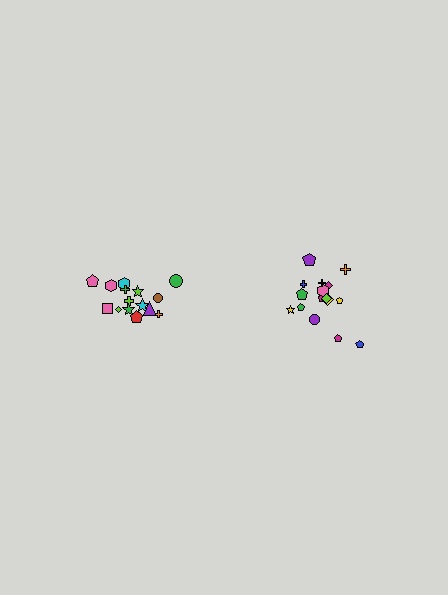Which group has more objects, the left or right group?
The right group.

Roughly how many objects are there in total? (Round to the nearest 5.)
Roughly 35 objects in total.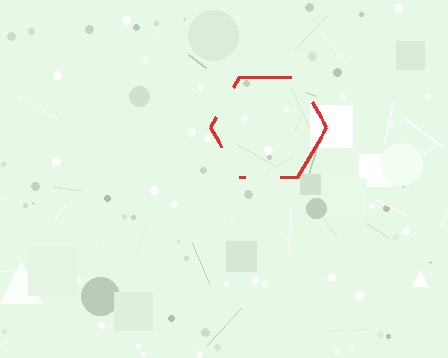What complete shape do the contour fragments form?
The contour fragments form a hexagon.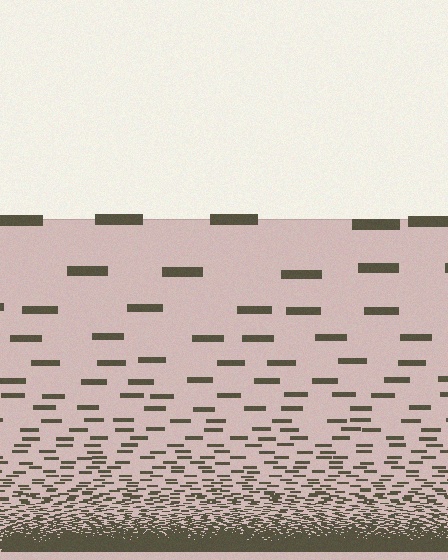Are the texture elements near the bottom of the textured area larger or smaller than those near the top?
Smaller. The gradient is inverted — elements near the bottom are smaller and denser.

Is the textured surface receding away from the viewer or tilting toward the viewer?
The surface appears to tilt toward the viewer. Texture elements get larger and sparser toward the top.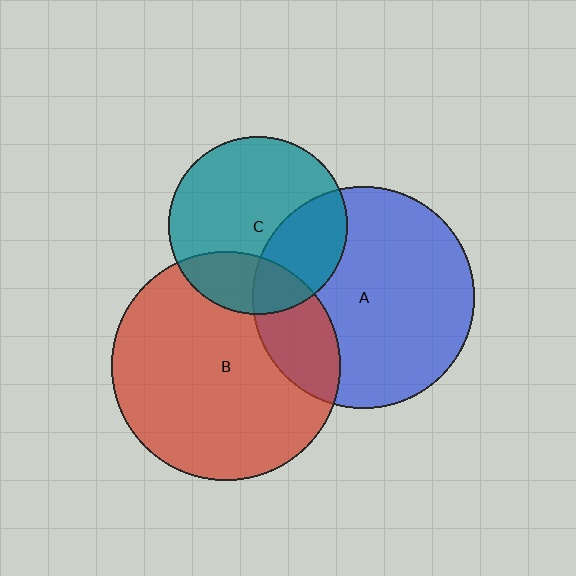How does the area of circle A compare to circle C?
Approximately 1.5 times.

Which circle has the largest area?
Circle B (red).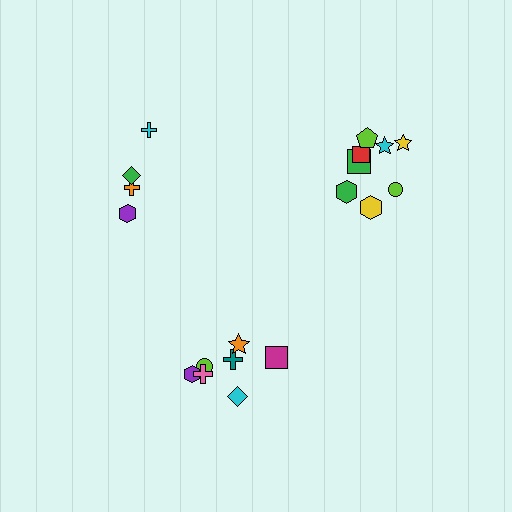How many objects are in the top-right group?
There are 8 objects.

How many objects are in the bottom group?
There are 7 objects.